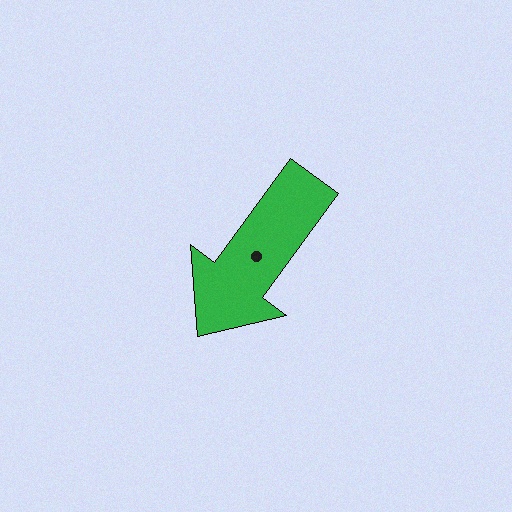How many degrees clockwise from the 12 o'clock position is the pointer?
Approximately 216 degrees.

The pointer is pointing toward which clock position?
Roughly 7 o'clock.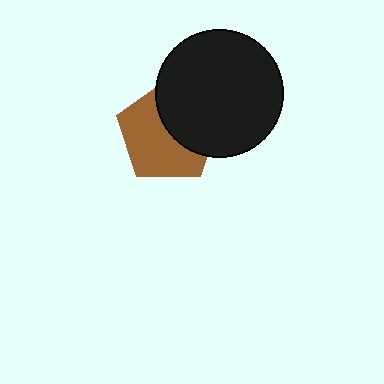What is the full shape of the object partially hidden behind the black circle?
The partially hidden object is a brown pentagon.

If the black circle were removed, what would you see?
You would see the complete brown pentagon.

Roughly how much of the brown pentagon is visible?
About half of it is visible (roughly 58%).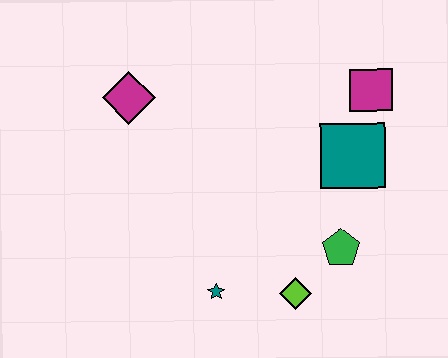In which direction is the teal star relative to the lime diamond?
The teal star is to the left of the lime diamond.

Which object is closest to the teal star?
The lime diamond is closest to the teal star.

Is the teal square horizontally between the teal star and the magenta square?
Yes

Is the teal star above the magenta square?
No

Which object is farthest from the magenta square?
The teal star is farthest from the magenta square.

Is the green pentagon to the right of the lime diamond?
Yes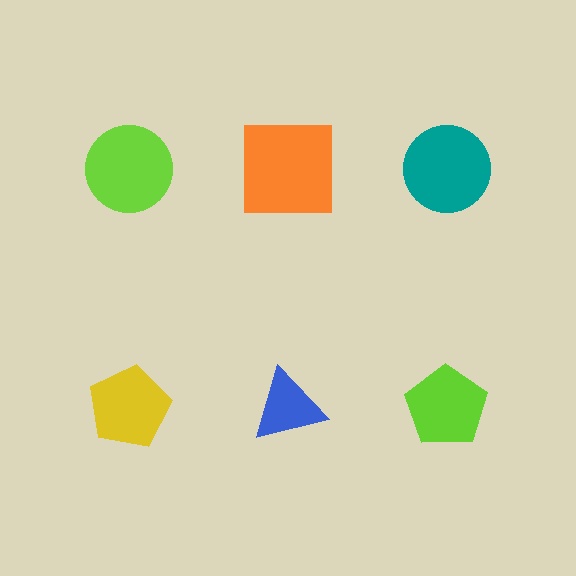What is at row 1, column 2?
An orange square.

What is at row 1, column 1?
A lime circle.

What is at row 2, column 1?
A yellow pentagon.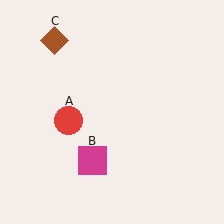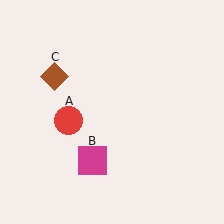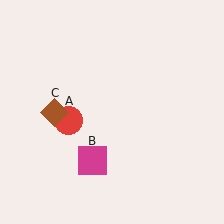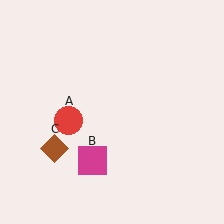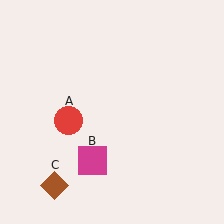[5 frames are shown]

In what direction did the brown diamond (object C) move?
The brown diamond (object C) moved down.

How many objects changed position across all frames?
1 object changed position: brown diamond (object C).